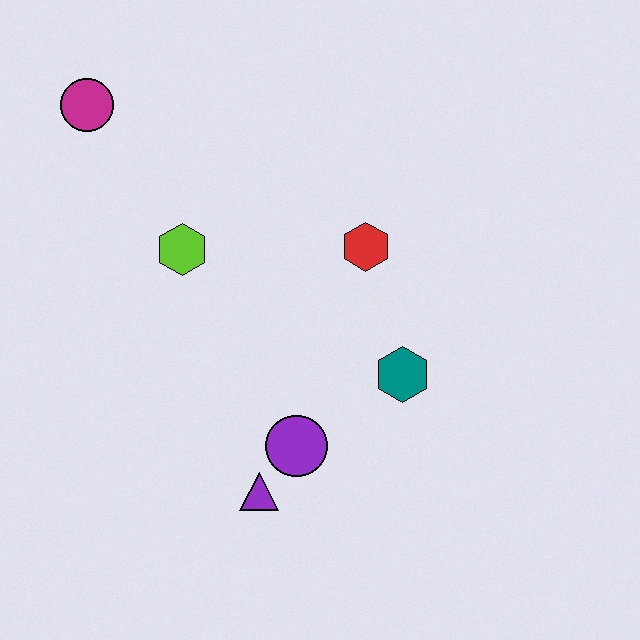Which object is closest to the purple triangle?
The purple circle is closest to the purple triangle.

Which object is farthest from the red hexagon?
The magenta circle is farthest from the red hexagon.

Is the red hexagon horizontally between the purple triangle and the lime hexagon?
No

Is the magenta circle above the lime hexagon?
Yes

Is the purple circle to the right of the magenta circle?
Yes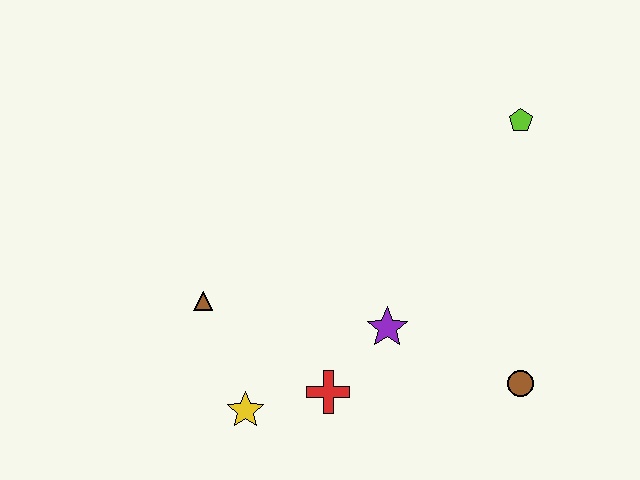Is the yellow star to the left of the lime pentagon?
Yes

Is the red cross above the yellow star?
Yes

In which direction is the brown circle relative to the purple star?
The brown circle is to the right of the purple star.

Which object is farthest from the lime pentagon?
The yellow star is farthest from the lime pentagon.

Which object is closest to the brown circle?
The purple star is closest to the brown circle.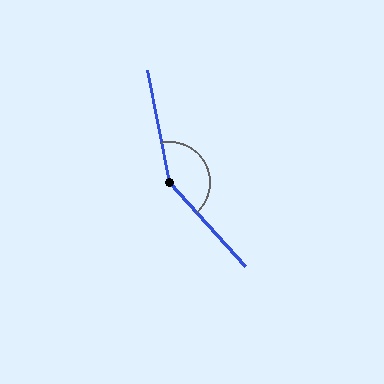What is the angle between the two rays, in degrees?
Approximately 148 degrees.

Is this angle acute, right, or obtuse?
It is obtuse.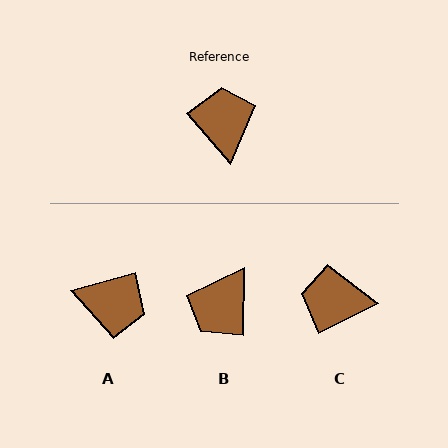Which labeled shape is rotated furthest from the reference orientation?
B, about 138 degrees away.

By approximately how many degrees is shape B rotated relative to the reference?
Approximately 138 degrees counter-clockwise.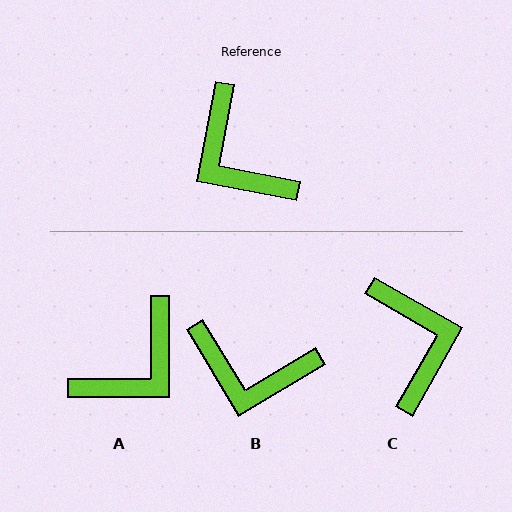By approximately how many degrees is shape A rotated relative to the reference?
Approximately 101 degrees counter-clockwise.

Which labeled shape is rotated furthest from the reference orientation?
C, about 161 degrees away.